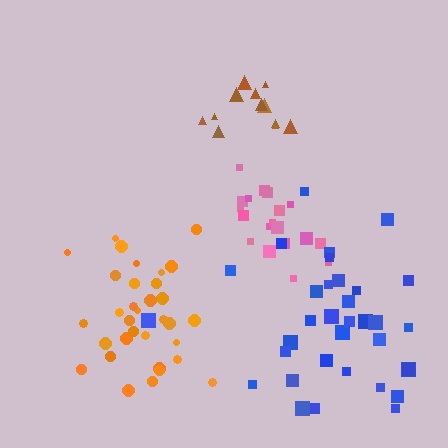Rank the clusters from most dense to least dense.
pink, brown, orange, blue.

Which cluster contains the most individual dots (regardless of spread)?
Orange (34).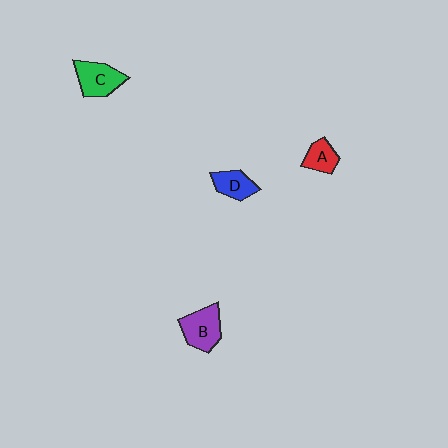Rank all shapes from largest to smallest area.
From largest to smallest: B (purple), C (green), D (blue), A (red).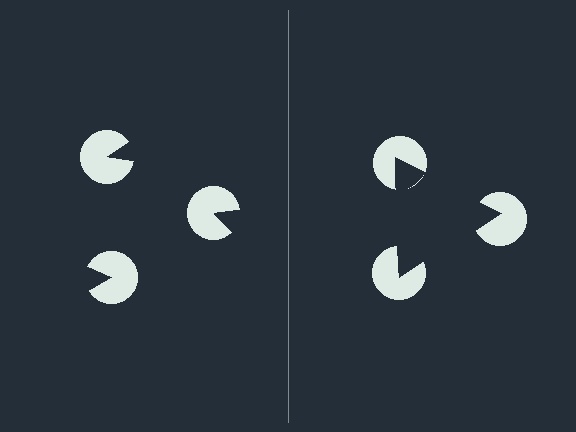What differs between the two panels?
The pac-man discs are positioned identically on both sides; only the wedge orientations differ. On the right they align to a triangle; on the left they are misaligned.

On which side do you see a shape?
An illusory triangle appears on the right side. On the left side the wedge cuts are rotated, so no coherent shape forms.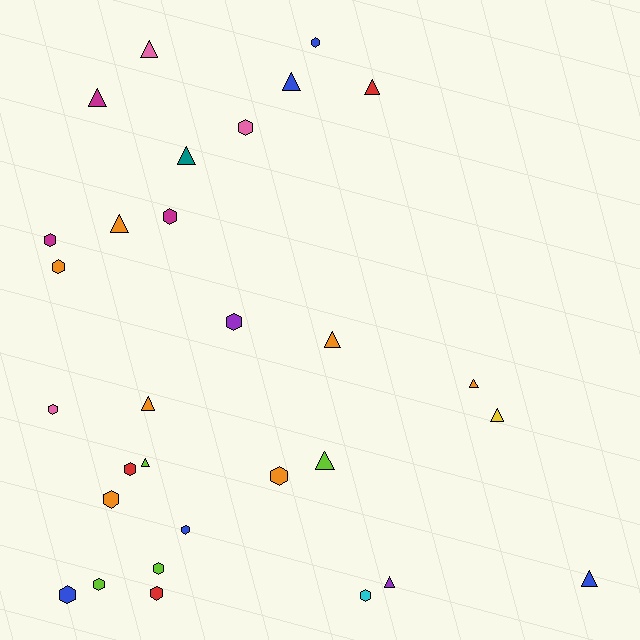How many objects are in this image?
There are 30 objects.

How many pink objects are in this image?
There are 3 pink objects.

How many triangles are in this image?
There are 14 triangles.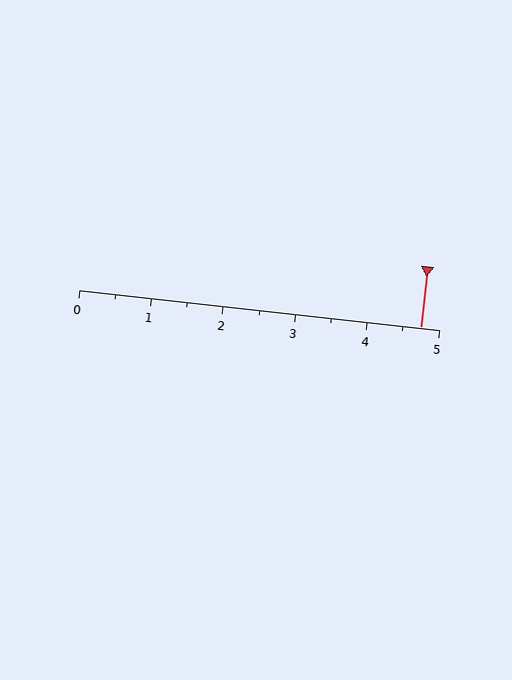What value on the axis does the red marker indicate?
The marker indicates approximately 4.8.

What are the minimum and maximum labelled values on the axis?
The axis runs from 0 to 5.